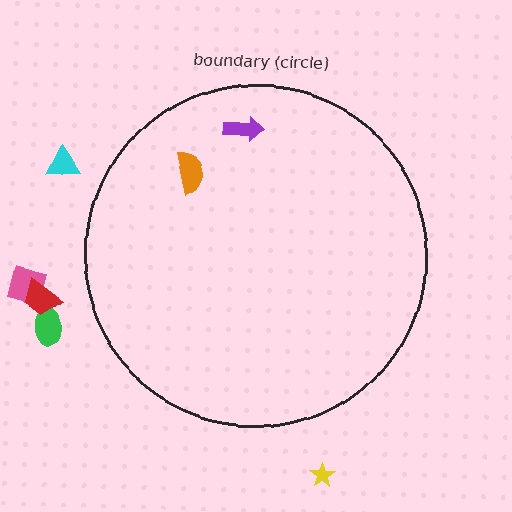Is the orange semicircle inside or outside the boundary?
Inside.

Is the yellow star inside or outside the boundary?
Outside.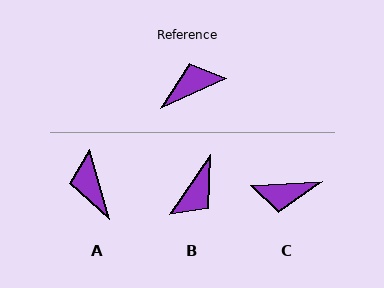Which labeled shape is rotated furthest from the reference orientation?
C, about 159 degrees away.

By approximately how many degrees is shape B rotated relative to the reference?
Approximately 149 degrees clockwise.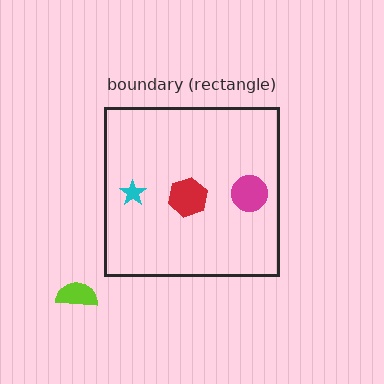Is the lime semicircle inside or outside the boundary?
Outside.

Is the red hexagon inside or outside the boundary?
Inside.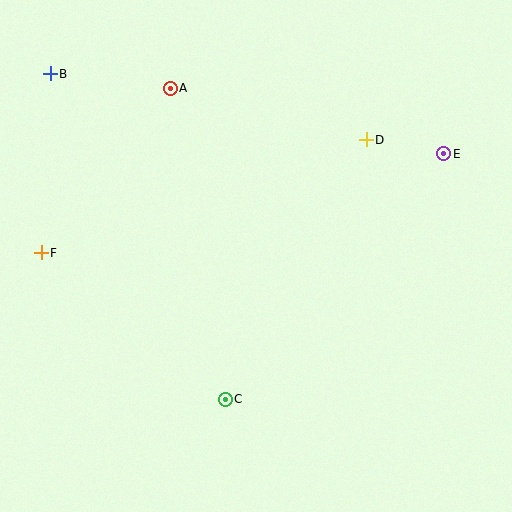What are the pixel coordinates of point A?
Point A is at (170, 88).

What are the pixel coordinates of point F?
Point F is at (41, 253).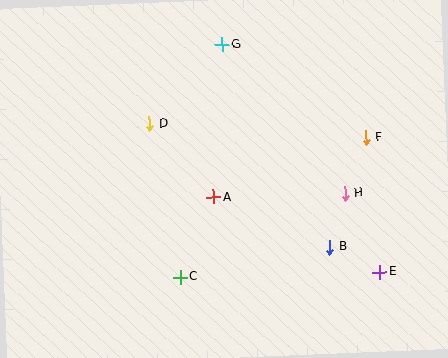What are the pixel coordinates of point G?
Point G is at (222, 44).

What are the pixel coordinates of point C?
Point C is at (180, 277).